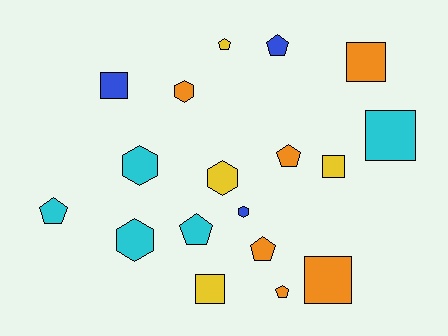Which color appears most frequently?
Orange, with 6 objects.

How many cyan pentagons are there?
There are 2 cyan pentagons.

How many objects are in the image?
There are 18 objects.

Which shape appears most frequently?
Pentagon, with 7 objects.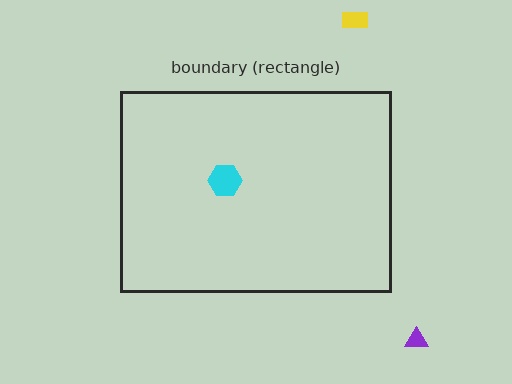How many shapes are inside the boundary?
1 inside, 2 outside.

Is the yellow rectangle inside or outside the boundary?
Outside.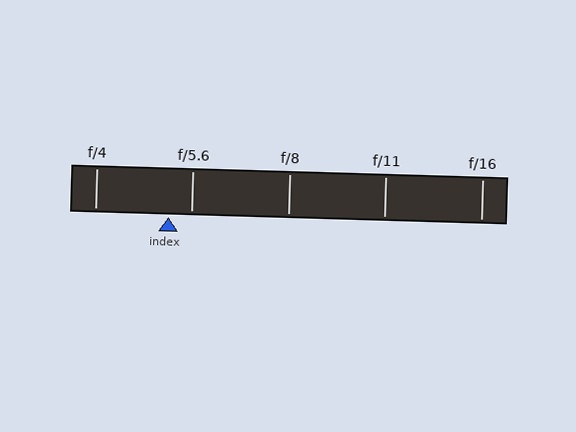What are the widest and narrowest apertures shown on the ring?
The widest aperture shown is f/4 and the narrowest is f/16.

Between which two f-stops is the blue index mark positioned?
The index mark is between f/4 and f/5.6.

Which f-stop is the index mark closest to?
The index mark is closest to f/5.6.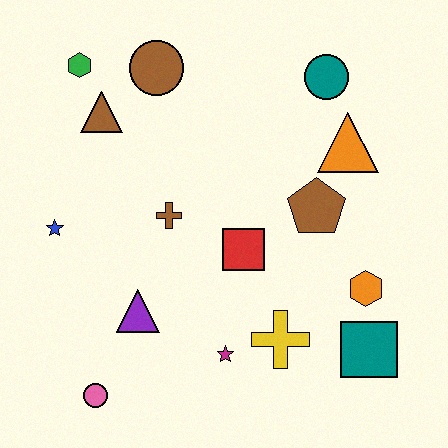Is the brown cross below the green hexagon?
Yes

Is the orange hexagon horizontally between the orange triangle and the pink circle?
No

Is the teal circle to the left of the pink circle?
No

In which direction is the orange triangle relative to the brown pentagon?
The orange triangle is above the brown pentagon.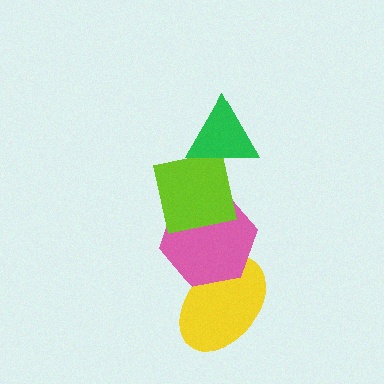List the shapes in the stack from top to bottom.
From top to bottom: the green triangle, the lime square, the pink hexagon, the yellow ellipse.